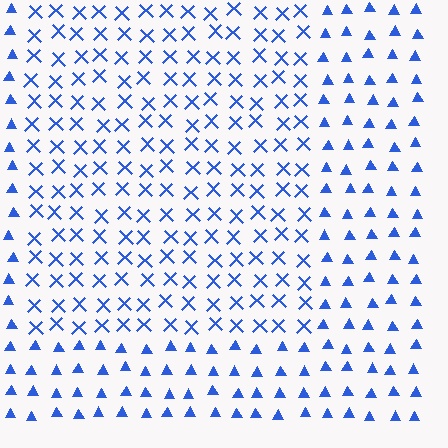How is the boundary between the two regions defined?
The boundary is defined by a change in element shape: X marks inside vs. triangles outside. All elements share the same color and spacing.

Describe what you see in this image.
The image is filled with small blue elements arranged in a uniform grid. A rectangle-shaped region contains X marks, while the surrounding area contains triangles. The boundary is defined purely by the change in element shape.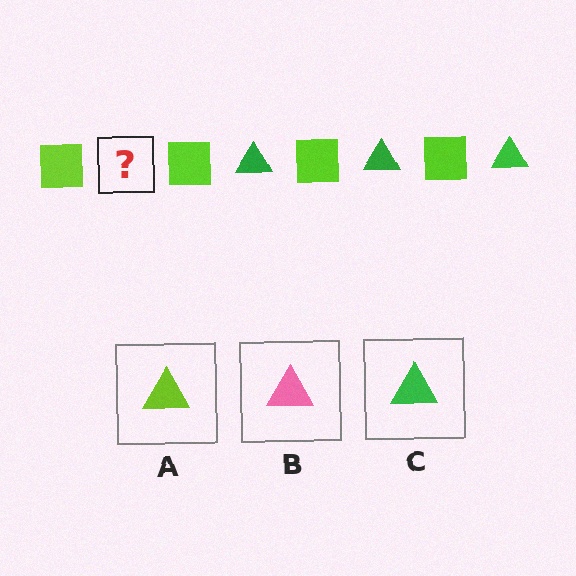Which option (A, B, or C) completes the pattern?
C.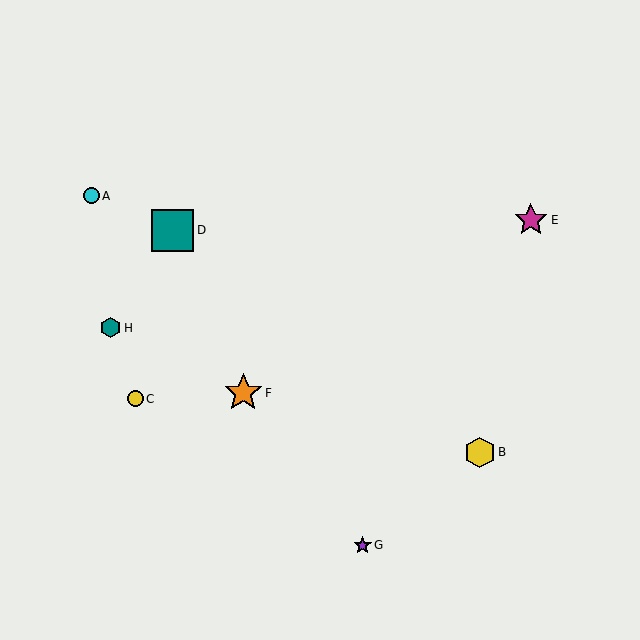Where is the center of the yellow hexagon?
The center of the yellow hexagon is at (480, 452).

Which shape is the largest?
The teal square (labeled D) is the largest.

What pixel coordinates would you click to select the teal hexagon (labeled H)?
Click at (110, 328) to select the teal hexagon H.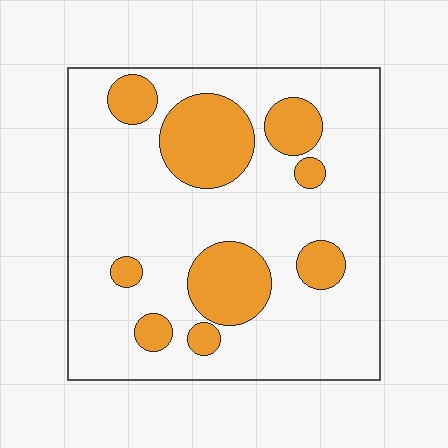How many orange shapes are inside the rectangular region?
9.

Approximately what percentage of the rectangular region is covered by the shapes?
Approximately 25%.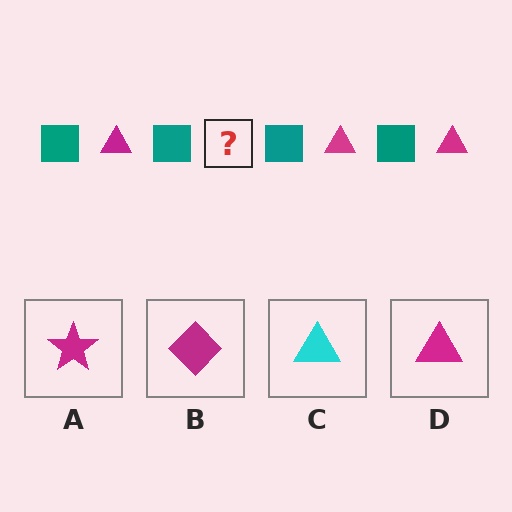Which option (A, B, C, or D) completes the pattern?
D.